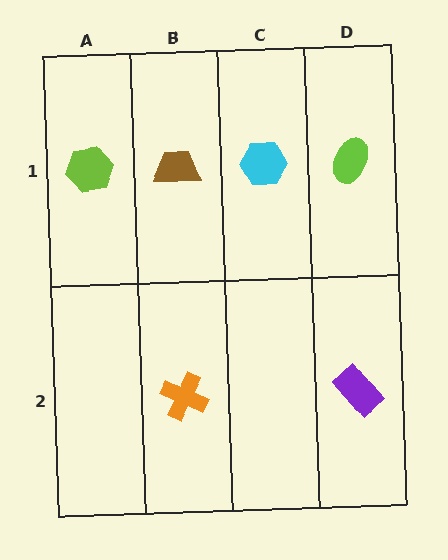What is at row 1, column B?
A brown trapezoid.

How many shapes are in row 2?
2 shapes.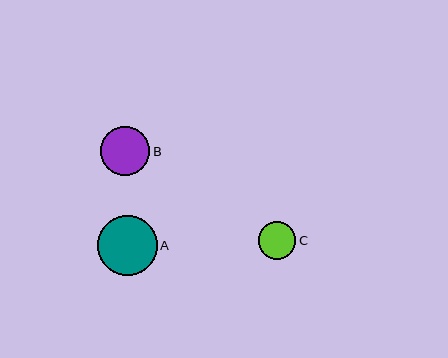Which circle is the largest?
Circle A is the largest with a size of approximately 60 pixels.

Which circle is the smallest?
Circle C is the smallest with a size of approximately 38 pixels.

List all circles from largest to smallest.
From largest to smallest: A, B, C.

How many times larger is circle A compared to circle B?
Circle A is approximately 1.2 times the size of circle B.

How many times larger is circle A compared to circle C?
Circle A is approximately 1.6 times the size of circle C.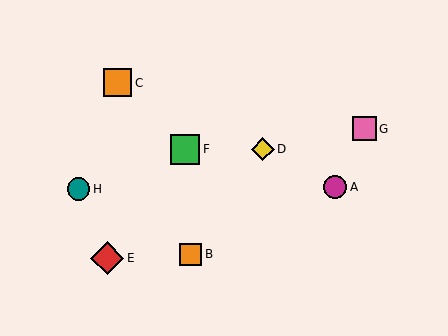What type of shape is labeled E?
Shape E is a red diamond.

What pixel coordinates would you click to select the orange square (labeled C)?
Click at (118, 83) to select the orange square C.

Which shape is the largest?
The red diamond (labeled E) is the largest.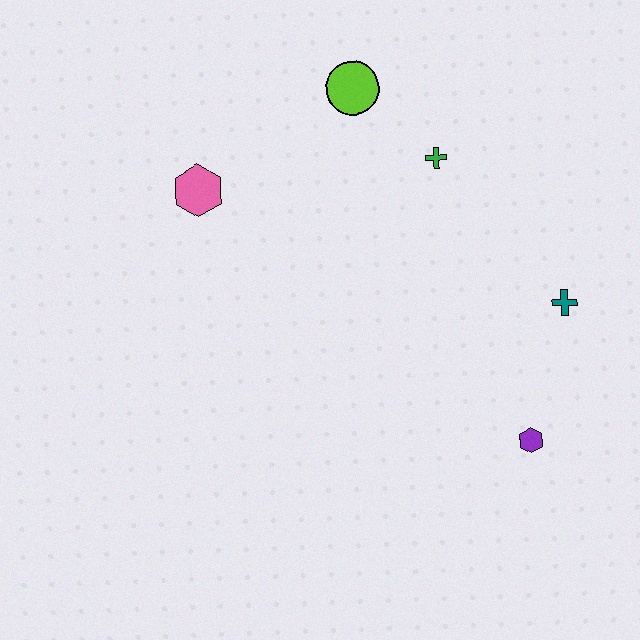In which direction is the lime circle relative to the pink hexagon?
The lime circle is to the right of the pink hexagon.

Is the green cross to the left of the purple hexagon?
Yes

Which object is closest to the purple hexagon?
The teal cross is closest to the purple hexagon.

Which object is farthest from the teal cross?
The pink hexagon is farthest from the teal cross.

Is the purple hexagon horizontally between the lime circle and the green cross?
No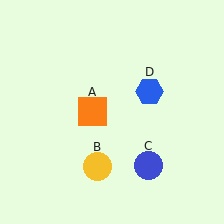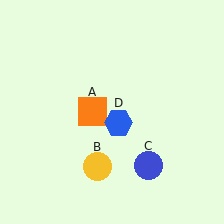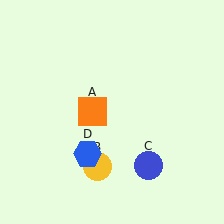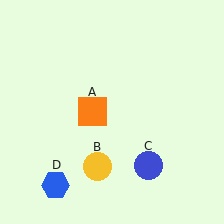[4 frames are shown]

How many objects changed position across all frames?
1 object changed position: blue hexagon (object D).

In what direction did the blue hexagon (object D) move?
The blue hexagon (object D) moved down and to the left.